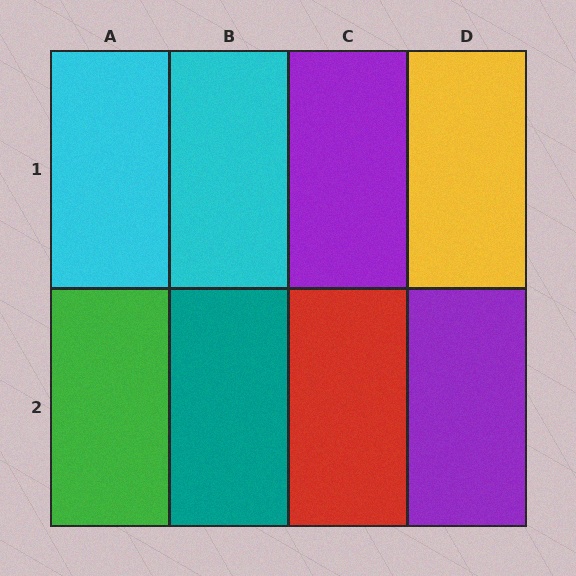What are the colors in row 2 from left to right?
Green, teal, red, purple.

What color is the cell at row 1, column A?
Cyan.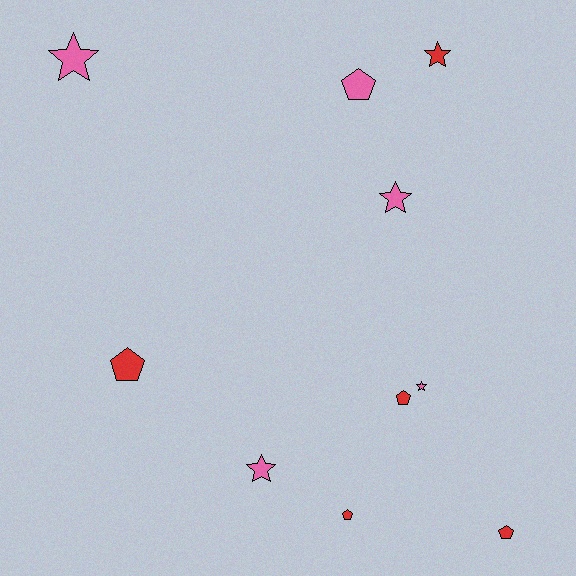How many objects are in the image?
There are 10 objects.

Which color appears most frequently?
Red, with 5 objects.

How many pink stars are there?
There are 4 pink stars.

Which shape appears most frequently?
Star, with 5 objects.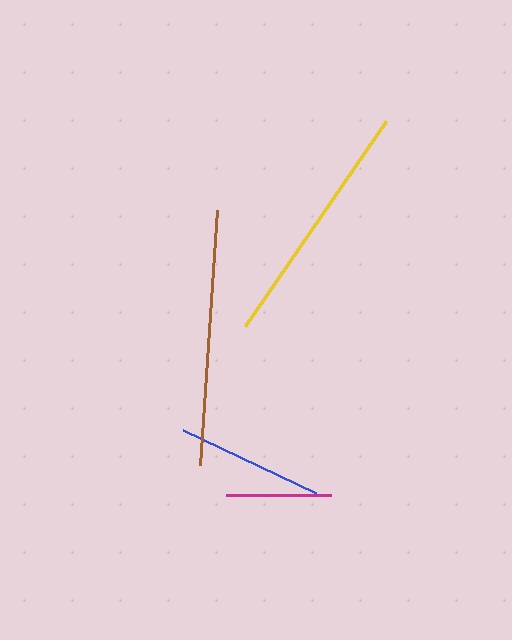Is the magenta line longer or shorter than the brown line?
The brown line is longer than the magenta line.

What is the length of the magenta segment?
The magenta segment is approximately 105 pixels long.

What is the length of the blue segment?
The blue segment is approximately 147 pixels long.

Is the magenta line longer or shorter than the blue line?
The blue line is longer than the magenta line.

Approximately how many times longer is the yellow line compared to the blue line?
The yellow line is approximately 1.7 times the length of the blue line.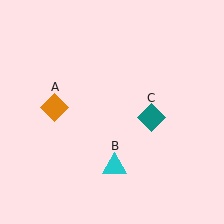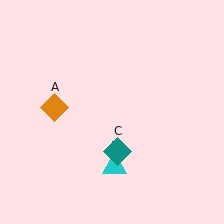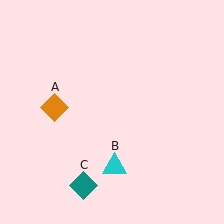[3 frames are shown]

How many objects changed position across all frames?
1 object changed position: teal diamond (object C).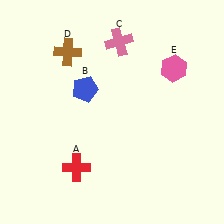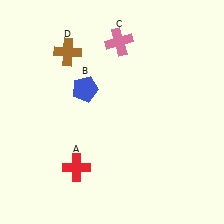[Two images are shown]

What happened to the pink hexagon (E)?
The pink hexagon (E) was removed in Image 2. It was in the top-right area of Image 1.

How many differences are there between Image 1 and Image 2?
There is 1 difference between the two images.